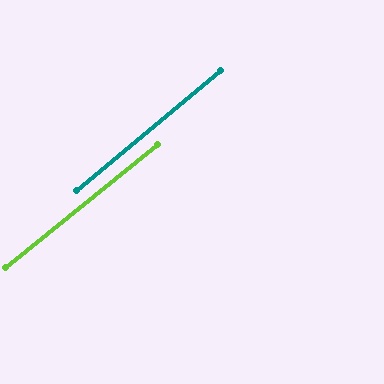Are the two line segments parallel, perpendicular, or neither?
Parallel — their directions differ by only 1.2°.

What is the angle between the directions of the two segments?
Approximately 1 degree.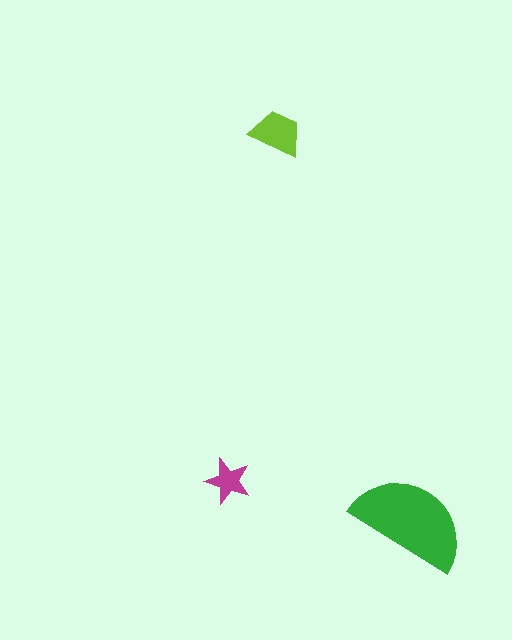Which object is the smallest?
The magenta star.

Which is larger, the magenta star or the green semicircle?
The green semicircle.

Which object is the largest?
The green semicircle.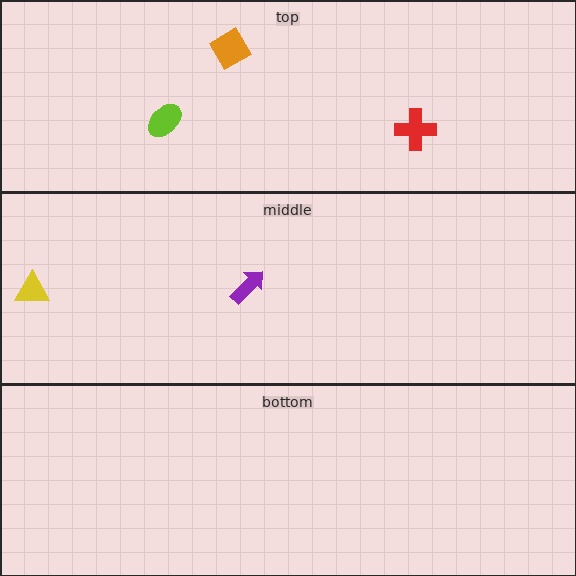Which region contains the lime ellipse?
The top region.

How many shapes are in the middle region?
2.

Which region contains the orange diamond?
The top region.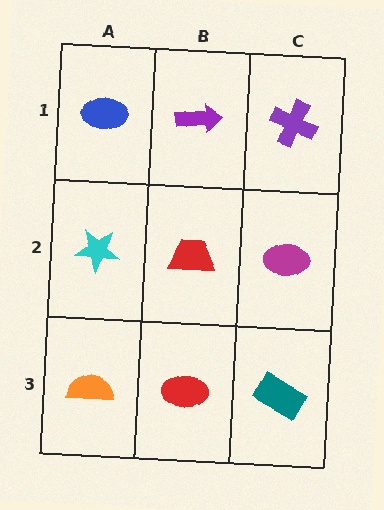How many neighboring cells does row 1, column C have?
2.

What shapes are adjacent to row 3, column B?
A red trapezoid (row 2, column B), an orange semicircle (row 3, column A), a teal rectangle (row 3, column C).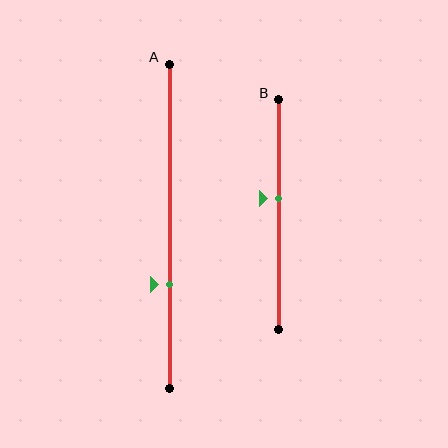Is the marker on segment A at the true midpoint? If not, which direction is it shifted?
No, the marker on segment A is shifted downward by about 18% of the segment length.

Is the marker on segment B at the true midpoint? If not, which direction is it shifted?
No, the marker on segment B is shifted upward by about 7% of the segment length.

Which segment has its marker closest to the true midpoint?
Segment B has its marker closest to the true midpoint.